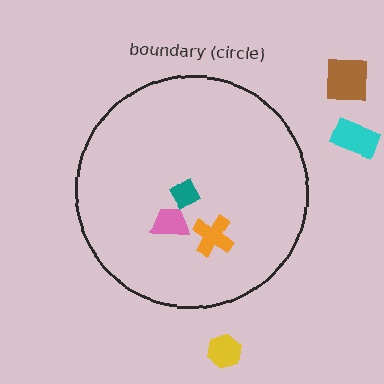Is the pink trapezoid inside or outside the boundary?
Inside.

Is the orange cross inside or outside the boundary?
Inside.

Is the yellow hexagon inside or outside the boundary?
Outside.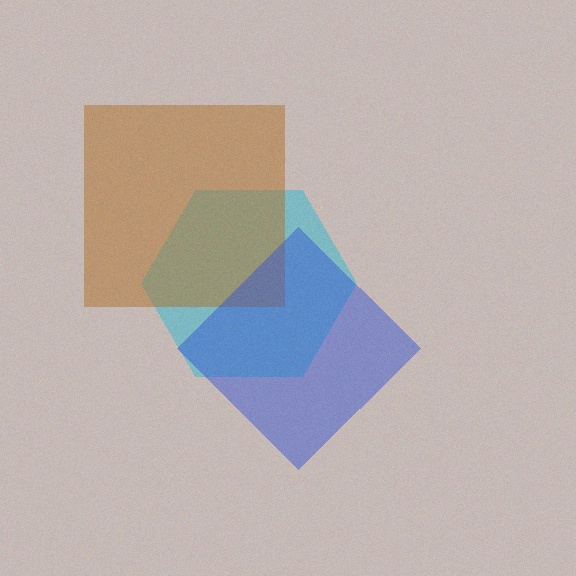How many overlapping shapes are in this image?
There are 3 overlapping shapes in the image.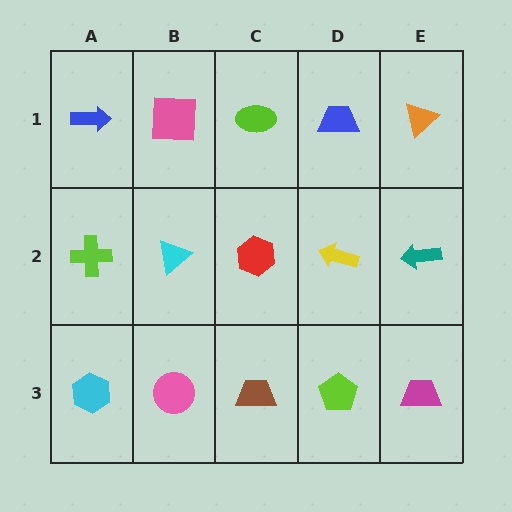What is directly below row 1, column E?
A teal arrow.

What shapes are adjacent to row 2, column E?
An orange triangle (row 1, column E), a magenta trapezoid (row 3, column E), a yellow arrow (row 2, column D).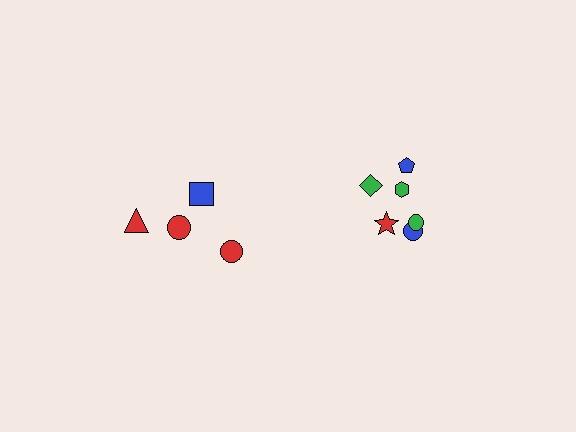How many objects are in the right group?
There are 6 objects.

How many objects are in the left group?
There are 4 objects.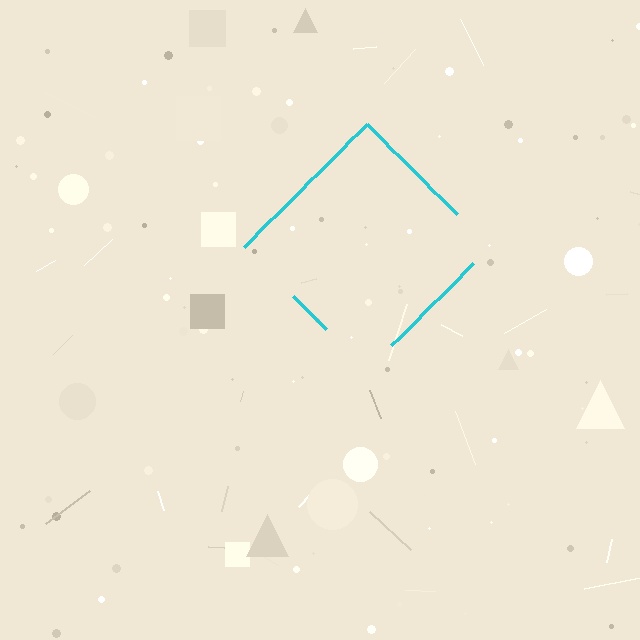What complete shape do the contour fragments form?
The contour fragments form a diamond.